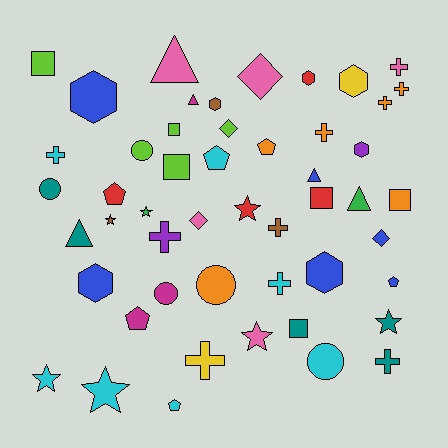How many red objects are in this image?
There are 4 red objects.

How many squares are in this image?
There are 6 squares.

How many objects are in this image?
There are 50 objects.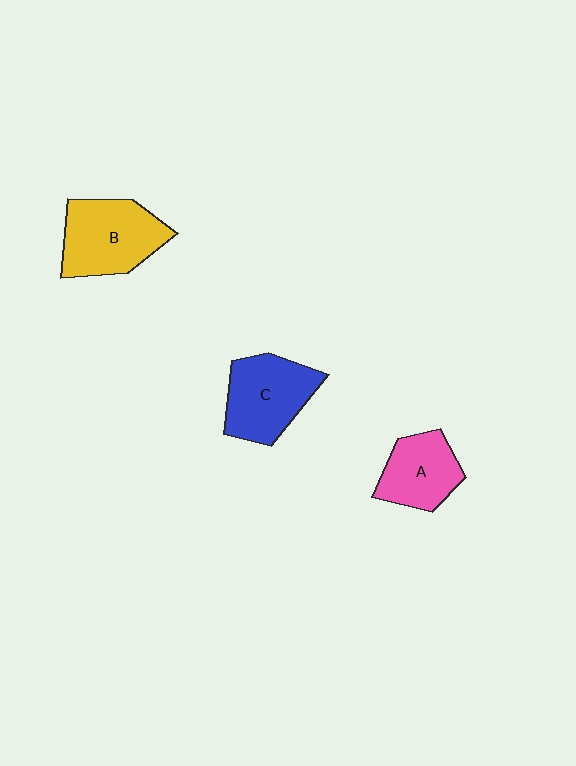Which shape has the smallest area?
Shape A (pink).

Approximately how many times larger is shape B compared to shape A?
Approximately 1.4 times.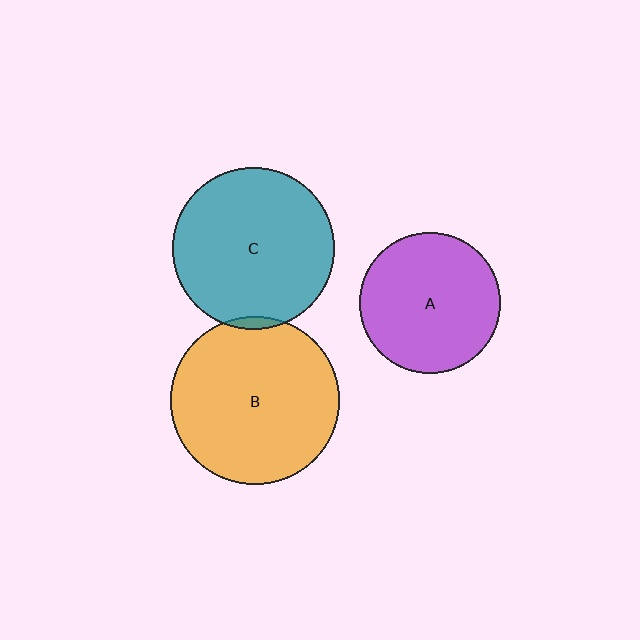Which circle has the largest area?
Circle B (orange).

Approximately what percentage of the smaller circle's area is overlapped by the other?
Approximately 5%.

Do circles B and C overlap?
Yes.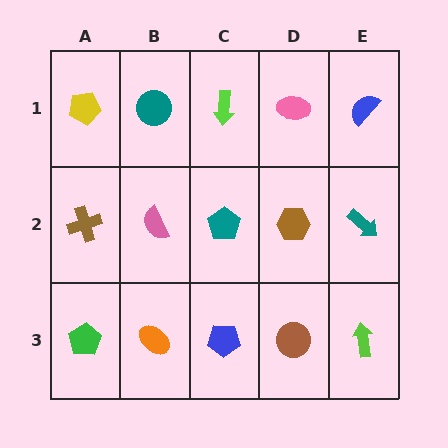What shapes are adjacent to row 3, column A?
A brown cross (row 2, column A), an orange ellipse (row 3, column B).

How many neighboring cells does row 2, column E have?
3.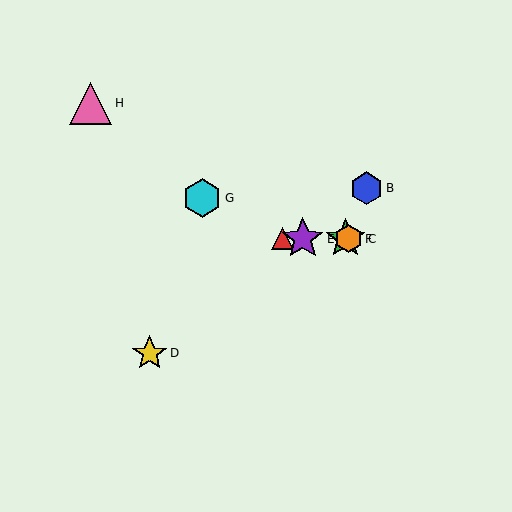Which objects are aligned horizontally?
Objects A, C, E, F are aligned horizontally.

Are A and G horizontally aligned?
No, A is at y≈239 and G is at y≈198.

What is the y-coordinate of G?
Object G is at y≈198.